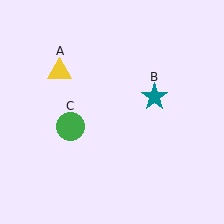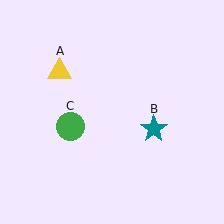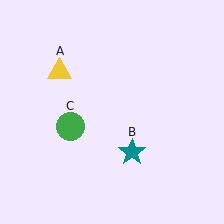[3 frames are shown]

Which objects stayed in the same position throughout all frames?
Yellow triangle (object A) and green circle (object C) remained stationary.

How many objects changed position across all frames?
1 object changed position: teal star (object B).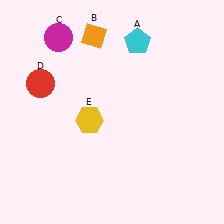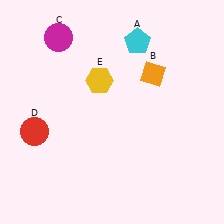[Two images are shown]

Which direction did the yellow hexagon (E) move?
The yellow hexagon (E) moved up.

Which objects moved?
The objects that moved are: the orange diamond (B), the red circle (D), the yellow hexagon (E).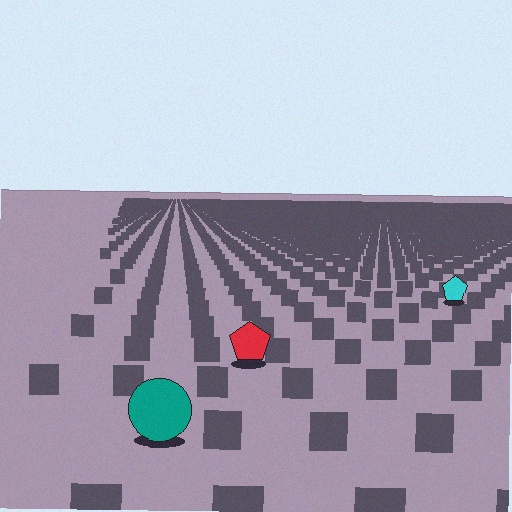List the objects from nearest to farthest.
From nearest to farthest: the teal circle, the red pentagon, the cyan pentagon.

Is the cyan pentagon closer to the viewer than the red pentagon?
No. The red pentagon is closer — you can tell from the texture gradient: the ground texture is coarser near it.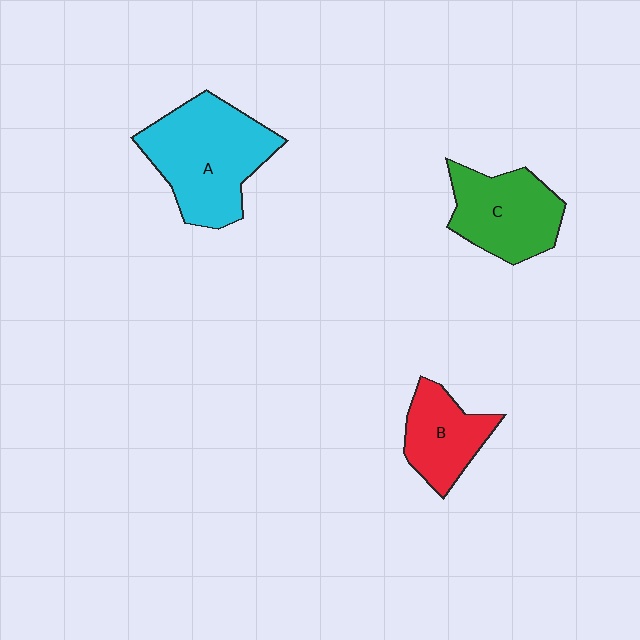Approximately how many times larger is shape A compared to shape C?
Approximately 1.4 times.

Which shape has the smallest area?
Shape B (red).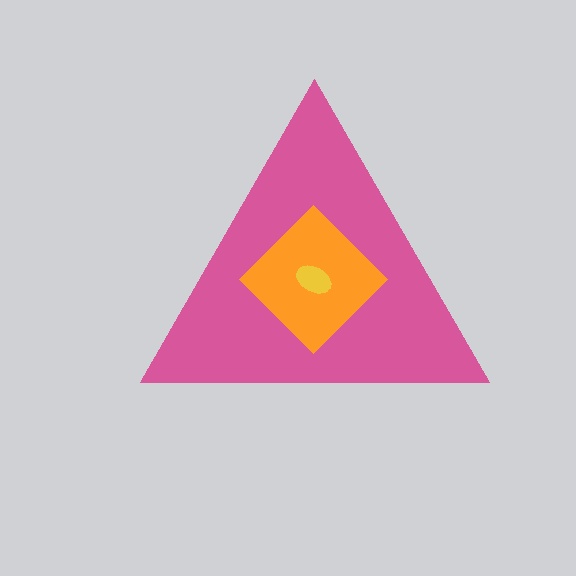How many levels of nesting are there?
3.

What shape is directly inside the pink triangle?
The orange diamond.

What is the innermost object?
The yellow ellipse.